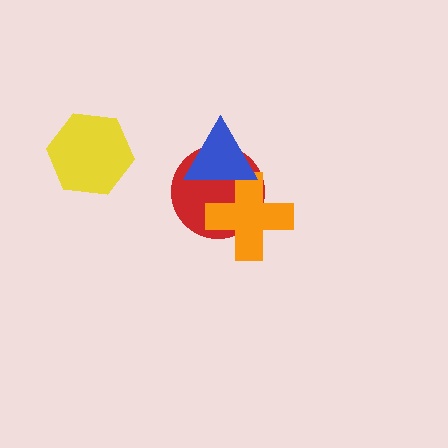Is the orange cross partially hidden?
Yes, it is partially covered by another shape.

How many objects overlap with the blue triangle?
2 objects overlap with the blue triangle.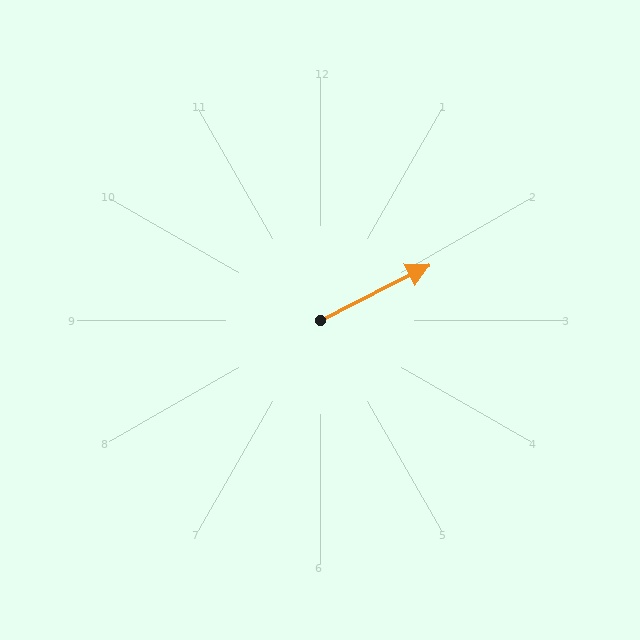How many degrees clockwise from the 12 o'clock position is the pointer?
Approximately 63 degrees.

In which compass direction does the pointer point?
Northeast.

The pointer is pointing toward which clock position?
Roughly 2 o'clock.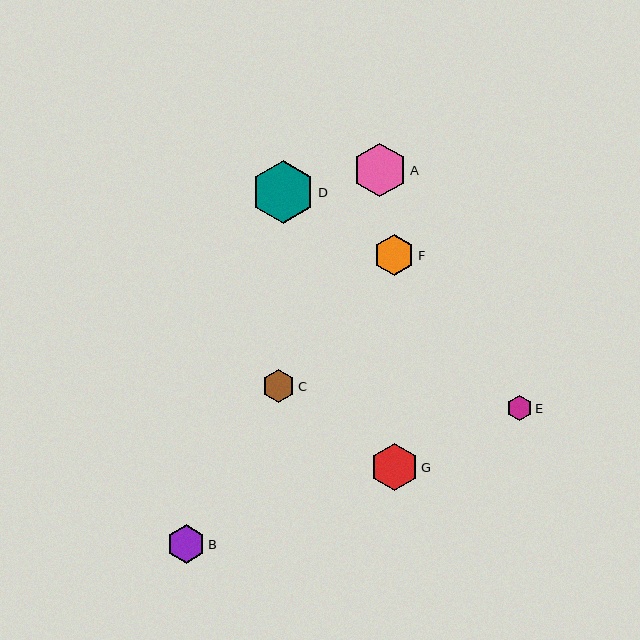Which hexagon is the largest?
Hexagon D is the largest with a size of approximately 63 pixels.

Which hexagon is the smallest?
Hexagon E is the smallest with a size of approximately 25 pixels.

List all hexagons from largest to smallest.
From largest to smallest: D, A, G, F, B, C, E.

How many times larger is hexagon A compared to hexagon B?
Hexagon A is approximately 1.4 times the size of hexagon B.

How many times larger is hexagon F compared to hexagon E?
Hexagon F is approximately 1.6 times the size of hexagon E.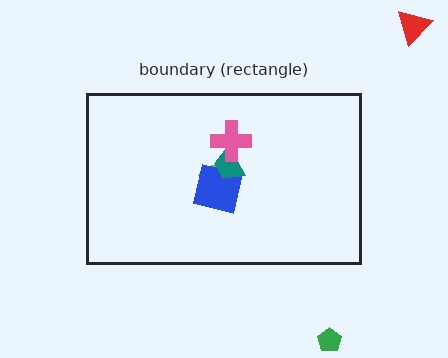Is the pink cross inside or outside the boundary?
Inside.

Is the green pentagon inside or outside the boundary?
Outside.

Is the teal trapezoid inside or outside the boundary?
Inside.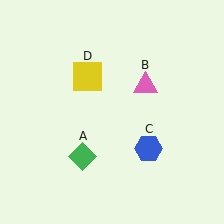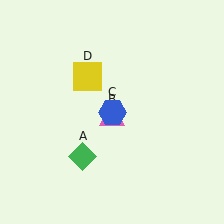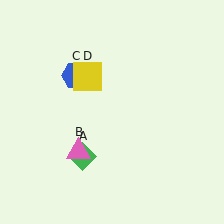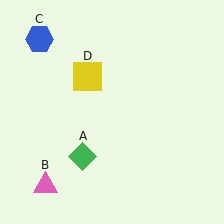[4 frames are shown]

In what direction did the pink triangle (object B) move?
The pink triangle (object B) moved down and to the left.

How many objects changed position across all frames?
2 objects changed position: pink triangle (object B), blue hexagon (object C).